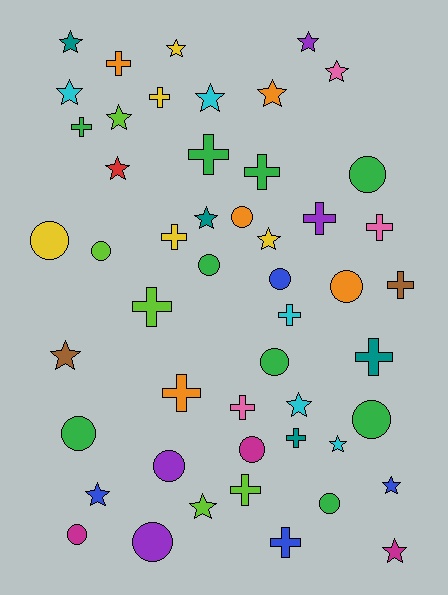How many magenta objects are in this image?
There are 3 magenta objects.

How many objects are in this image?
There are 50 objects.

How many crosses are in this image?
There are 17 crosses.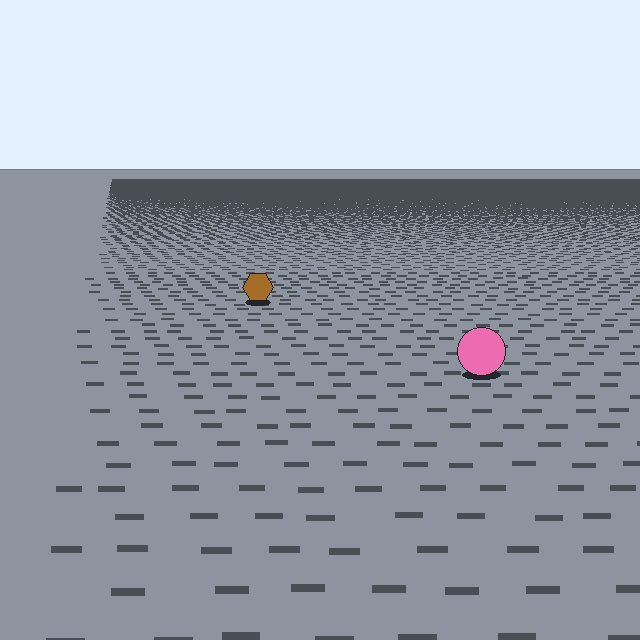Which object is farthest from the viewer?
The brown hexagon is farthest from the viewer. It appears smaller and the ground texture around it is denser.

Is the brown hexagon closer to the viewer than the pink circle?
No. The pink circle is closer — you can tell from the texture gradient: the ground texture is coarser near it.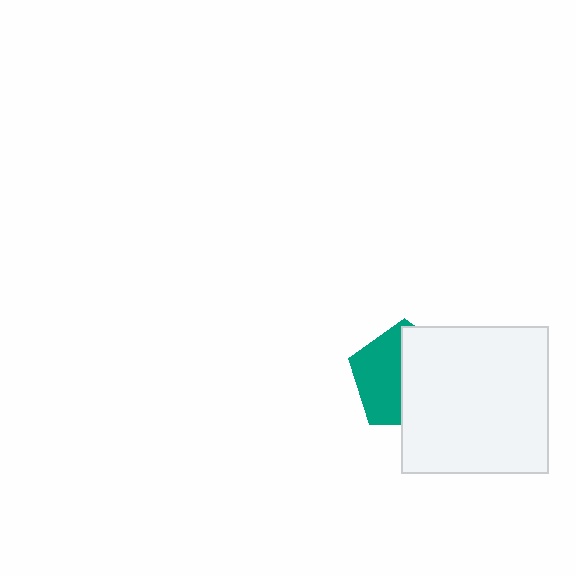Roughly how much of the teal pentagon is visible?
About half of it is visible (roughly 47%).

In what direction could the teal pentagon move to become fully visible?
The teal pentagon could move left. That would shift it out from behind the white square entirely.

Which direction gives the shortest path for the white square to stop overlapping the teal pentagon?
Moving right gives the shortest separation.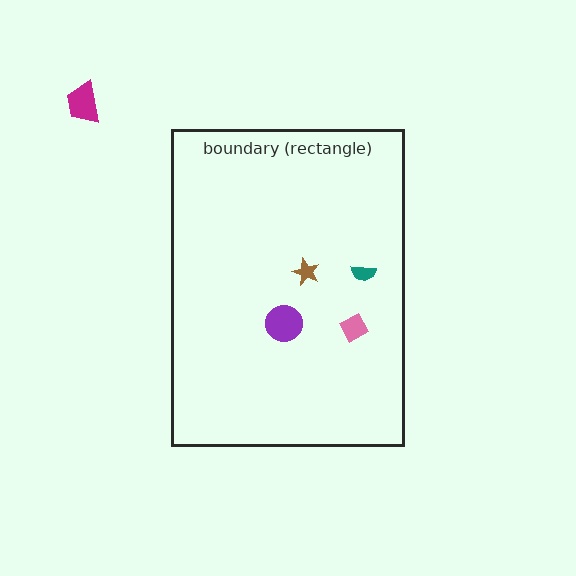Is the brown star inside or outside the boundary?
Inside.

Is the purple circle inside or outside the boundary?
Inside.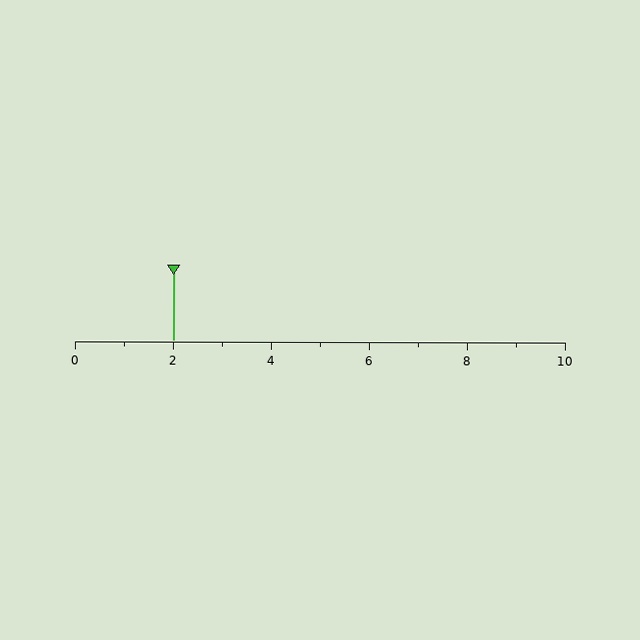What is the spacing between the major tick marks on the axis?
The major ticks are spaced 2 apart.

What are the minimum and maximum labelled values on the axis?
The axis runs from 0 to 10.